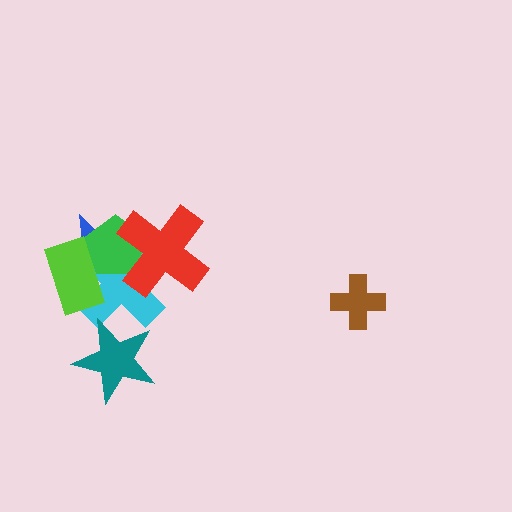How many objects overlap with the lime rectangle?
3 objects overlap with the lime rectangle.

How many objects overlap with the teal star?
1 object overlaps with the teal star.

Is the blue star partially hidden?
Yes, it is partially covered by another shape.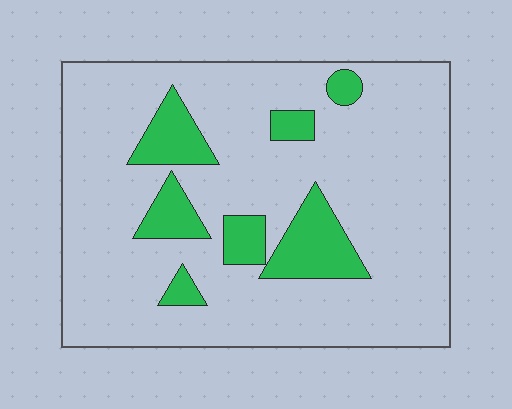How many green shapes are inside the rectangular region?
7.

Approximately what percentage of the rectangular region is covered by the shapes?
Approximately 15%.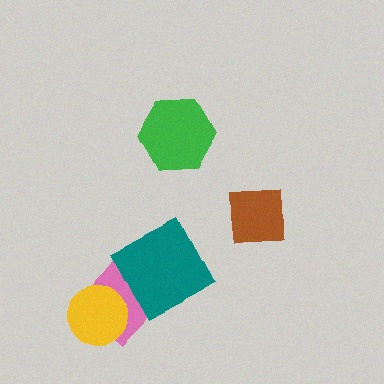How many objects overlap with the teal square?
1 object overlaps with the teal square.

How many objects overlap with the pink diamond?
2 objects overlap with the pink diamond.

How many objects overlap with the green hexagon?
0 objects overlap with the green hexagon.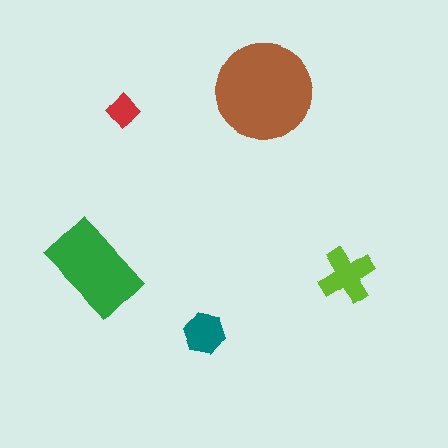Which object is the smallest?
The red diamond.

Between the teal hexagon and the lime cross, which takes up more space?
The lime cross.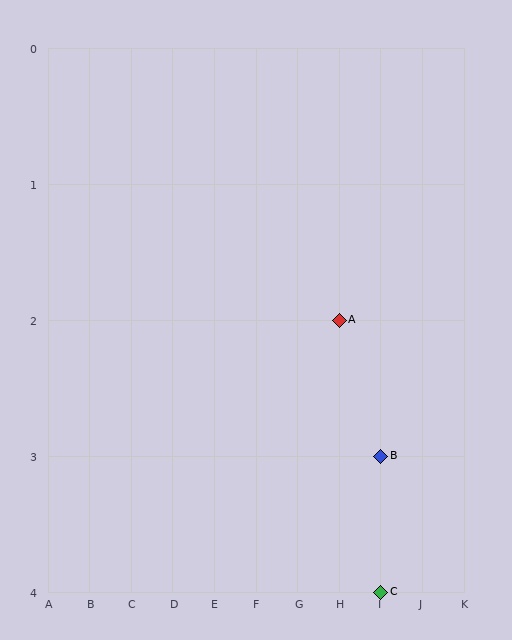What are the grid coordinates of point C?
Point C is at grid coordinates (I, 4).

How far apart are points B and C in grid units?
Points B and C are 1 row apart.